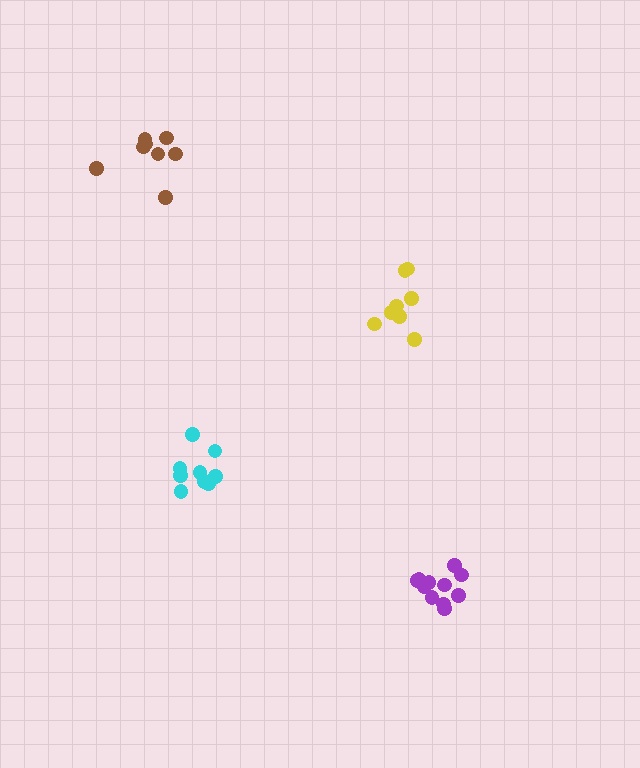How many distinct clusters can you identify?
There are 4 distinct clusters.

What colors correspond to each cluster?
The clusters are colored: cyan, purple, brown, yellow.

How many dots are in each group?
Group 1: 9 dots, Group 2: 11 dots, Group 3: 8 dots, Group 4: 8 dots (36 total).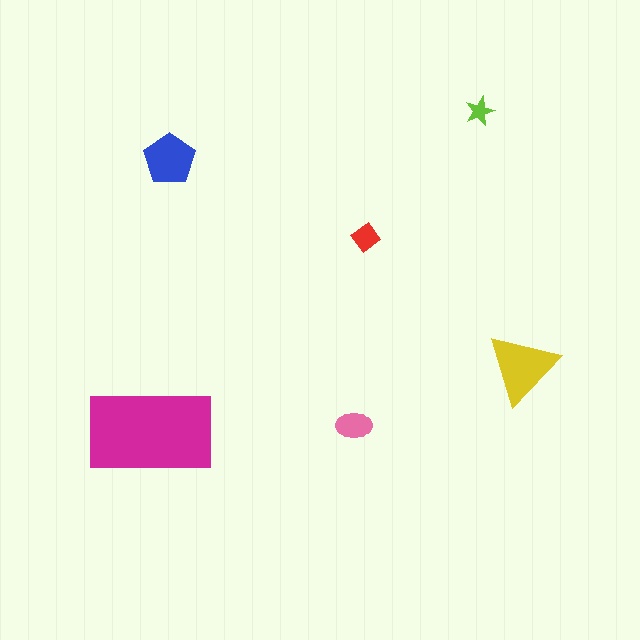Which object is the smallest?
The lime star.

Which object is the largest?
The magenta rectangle.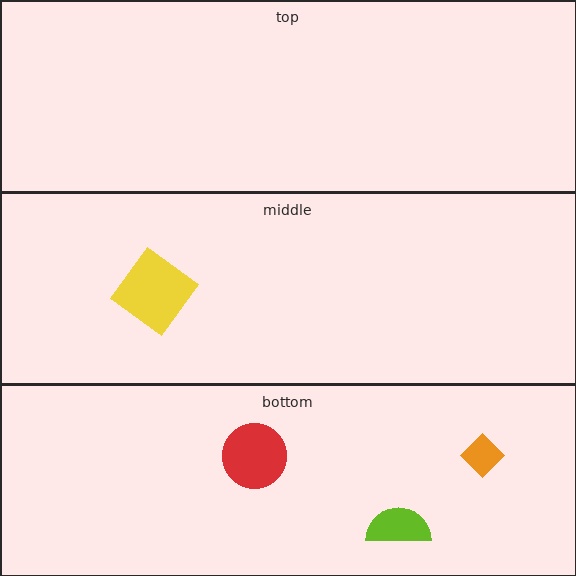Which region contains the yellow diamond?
The middle region.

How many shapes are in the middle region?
1.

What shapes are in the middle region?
The yellow diamond.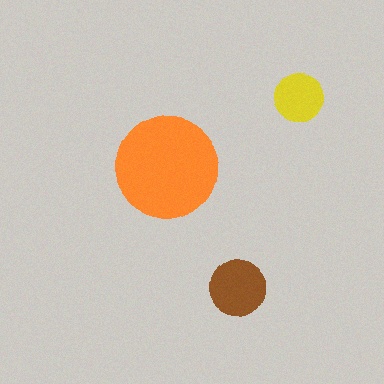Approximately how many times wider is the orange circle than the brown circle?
About 2 times wider.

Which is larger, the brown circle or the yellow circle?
The brown one.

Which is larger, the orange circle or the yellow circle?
The orange one.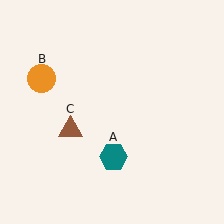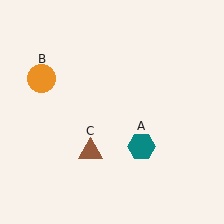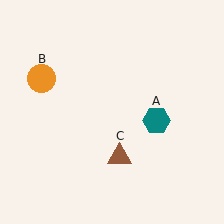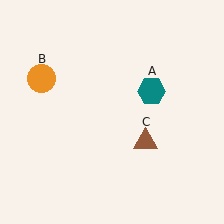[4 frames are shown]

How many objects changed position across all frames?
2 objects changed position: teal hexagon (object A), brown triangle (object C).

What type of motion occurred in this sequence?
The teal hexagon (object A), brown triangle (object C) rotated counterclockwise around the center of the scene.